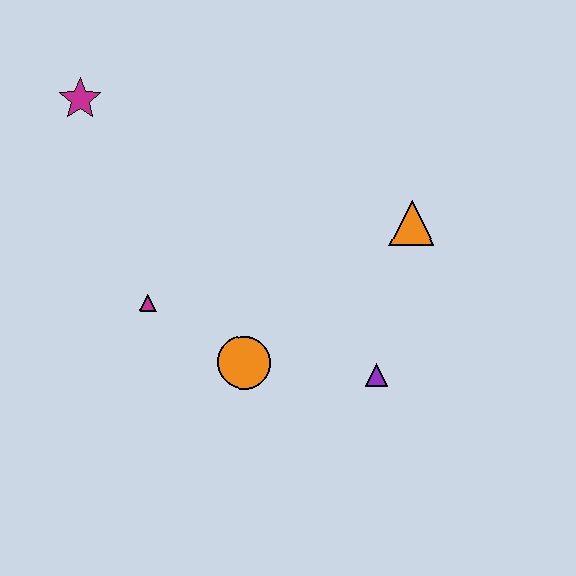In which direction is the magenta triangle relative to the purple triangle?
The magenta triangle is to the left of the purple triangle.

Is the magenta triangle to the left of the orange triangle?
Yes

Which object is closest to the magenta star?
The magenta triangle is closest to the magenta star.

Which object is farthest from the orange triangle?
The magenta star is farthest from the orange triangle.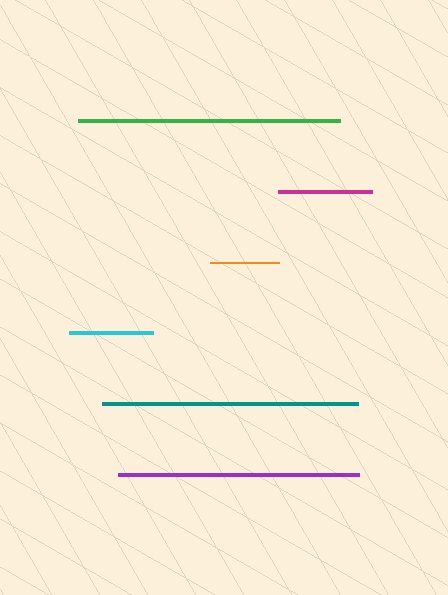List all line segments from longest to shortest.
From longest to shortest: green, teal, purple, magenta, cyan, orange.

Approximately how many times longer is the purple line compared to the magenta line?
The purple line is approximately 2.6 times the length of the magenta line.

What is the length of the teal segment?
The teal segment is approximately 256 pixels long.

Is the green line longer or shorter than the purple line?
The green line is longer than the purple line.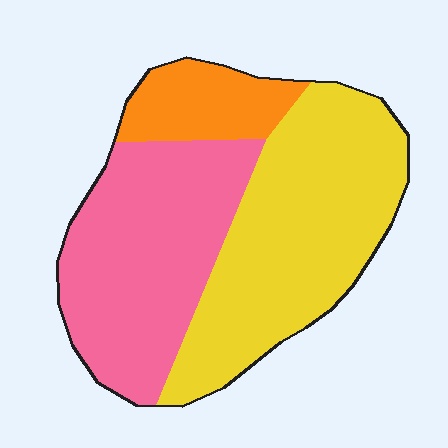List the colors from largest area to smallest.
From largest to smallest: yellow, pink, orange.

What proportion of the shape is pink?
Pink covers around 40% of the shape.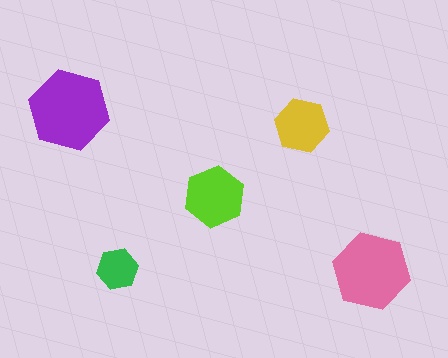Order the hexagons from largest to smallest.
the purple one, the pink one, the lime one, the yellow one, the green one.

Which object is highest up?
The purple hexagon is topmost.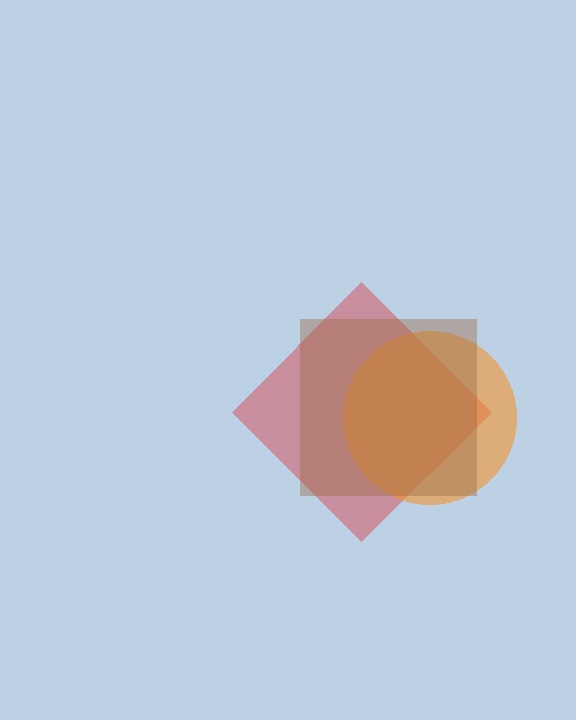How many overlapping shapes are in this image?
There are 3 overlapping shapes in the image.